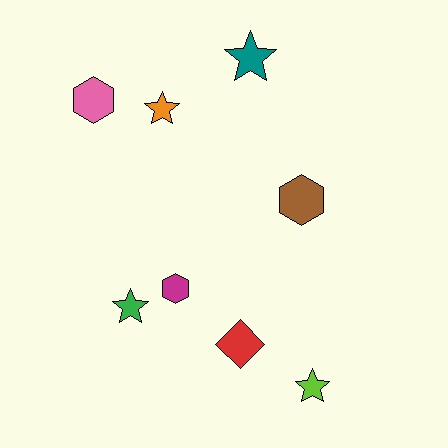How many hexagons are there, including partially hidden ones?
There are 3 hexagons.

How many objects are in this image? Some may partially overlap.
There are 8 objects.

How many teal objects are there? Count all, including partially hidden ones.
There is 1 teal object.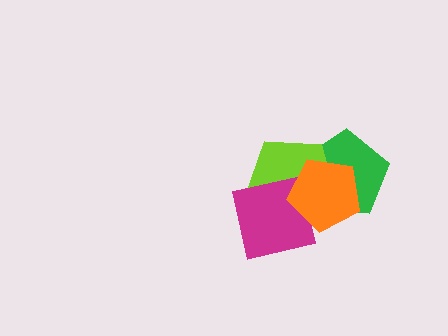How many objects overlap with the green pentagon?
2 objects overlap with the green pentagon.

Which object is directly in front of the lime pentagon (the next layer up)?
The magenta square is directly in front of the lime pentagon.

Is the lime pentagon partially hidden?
Yes, it is partially covered by another shape.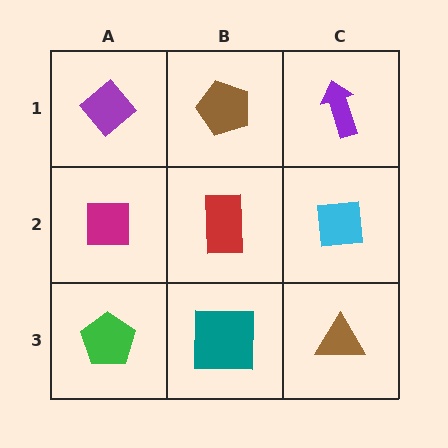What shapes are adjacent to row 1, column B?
A red rectangle (row 2, column B), a purple diamond (row 1, column A), a purple arrow (row 1, column C).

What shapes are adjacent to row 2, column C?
A purple arrow (row 1, column C), a brown triangle (row 3, column C), a red rectangle (row 2, column B).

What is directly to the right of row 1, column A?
A brown pentagon.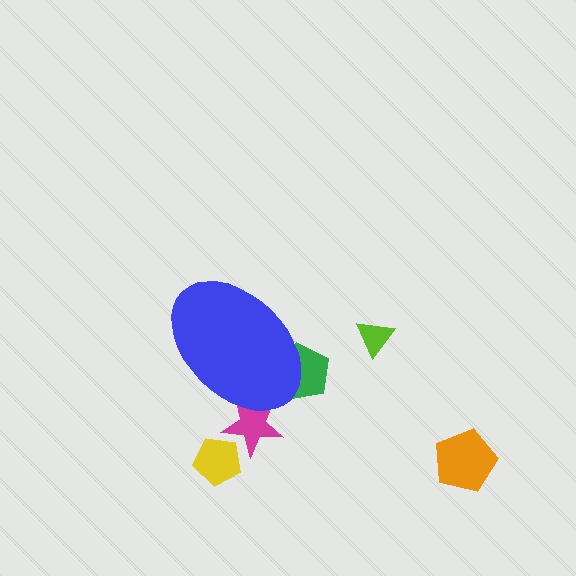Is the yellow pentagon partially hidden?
No, the yellow pentagon is fully visible.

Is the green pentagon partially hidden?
Yes, the green pentagon is partially hidden behind the blue ellipse.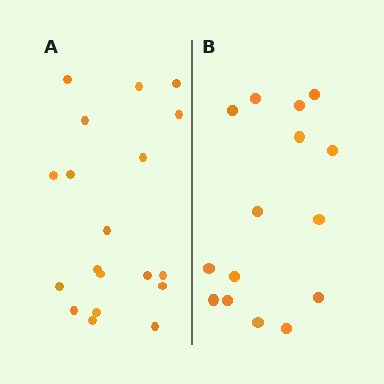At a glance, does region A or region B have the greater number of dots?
Region A (the left region) has more dots.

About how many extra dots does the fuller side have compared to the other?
Region A has about 4 more dots than region B.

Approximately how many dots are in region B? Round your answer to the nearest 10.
About 20 dots. (The exact count is 15, which rounds to 20.)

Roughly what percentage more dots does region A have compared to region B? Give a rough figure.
About 25% more.